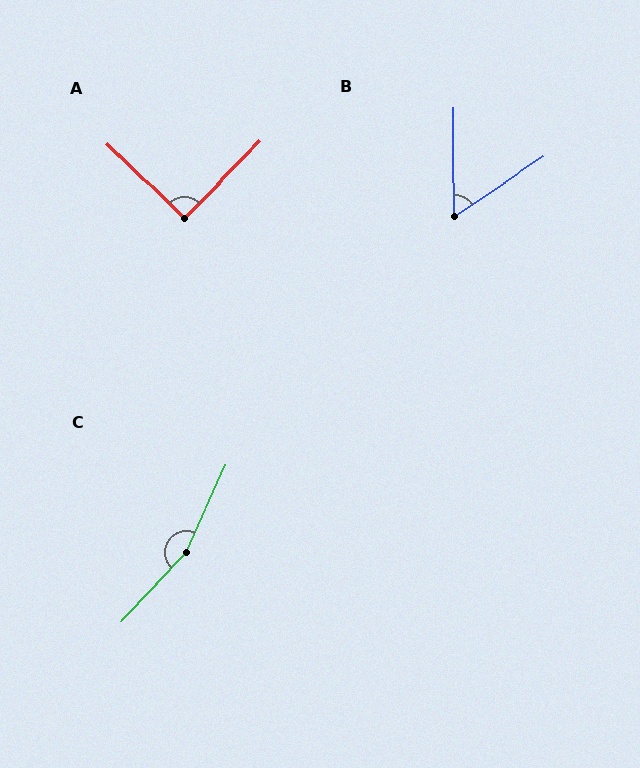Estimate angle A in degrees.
Approximately 90 degrees.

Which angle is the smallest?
B, at approximately 56 degrees.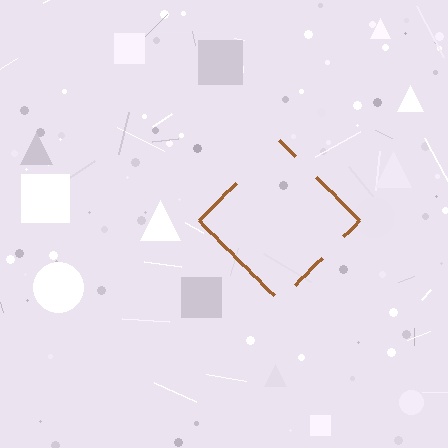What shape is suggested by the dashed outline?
The dashed outline suggests a diamond.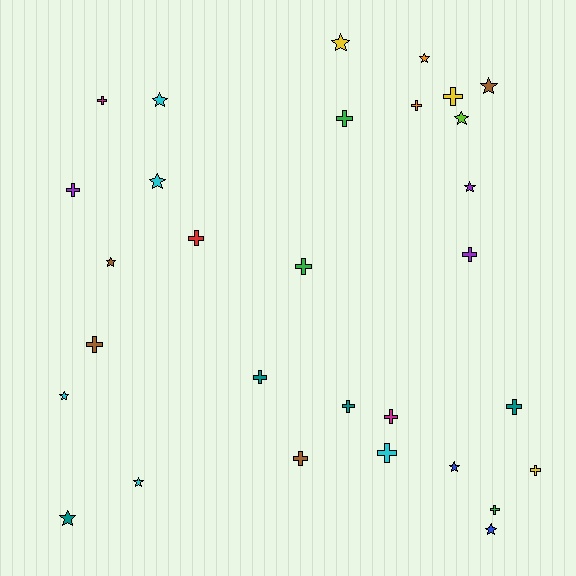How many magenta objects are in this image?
There are 2 magenta objects.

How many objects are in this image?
There are 30 objects.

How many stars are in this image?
There are 13 stars.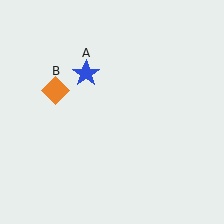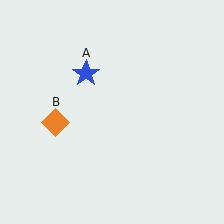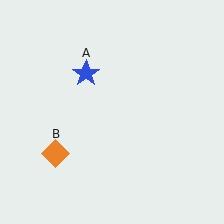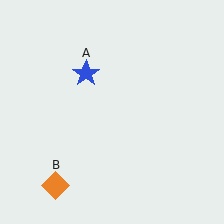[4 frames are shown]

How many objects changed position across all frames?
1 object changed position: orange diamond (object B).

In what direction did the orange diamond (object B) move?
The orange diamond (object B) moved down.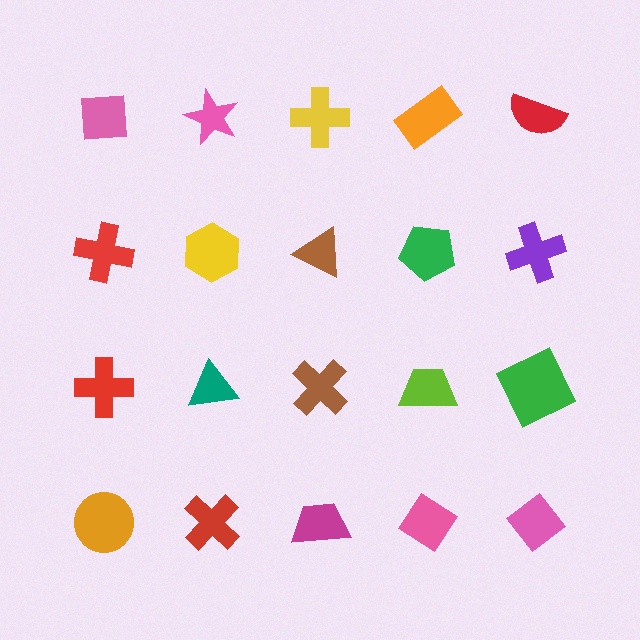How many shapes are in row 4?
5 shapes.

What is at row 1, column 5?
A red semicircle.